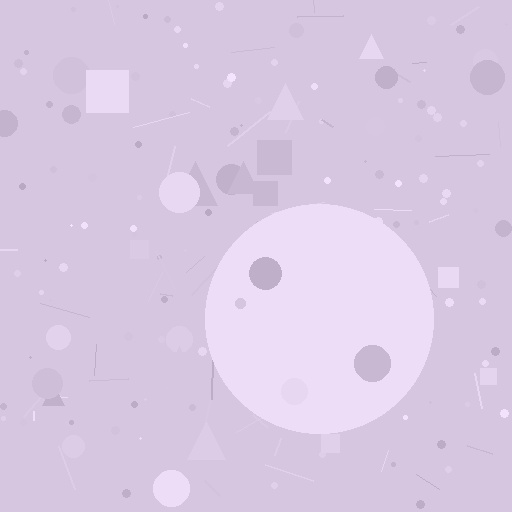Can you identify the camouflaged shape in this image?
The camouflaged shape is a circle.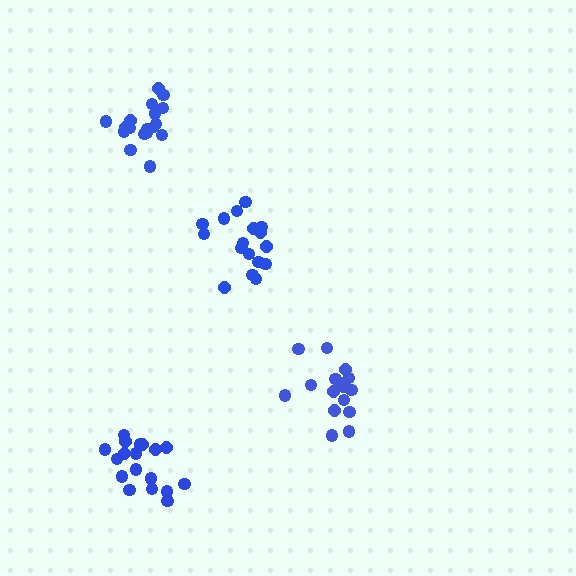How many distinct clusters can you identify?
There are 4 distinct clusters.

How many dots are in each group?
Group 1: 16 dots, Group 2: 17 dots, Group 3: 18 dots, Group 4: 18 dots (69 total).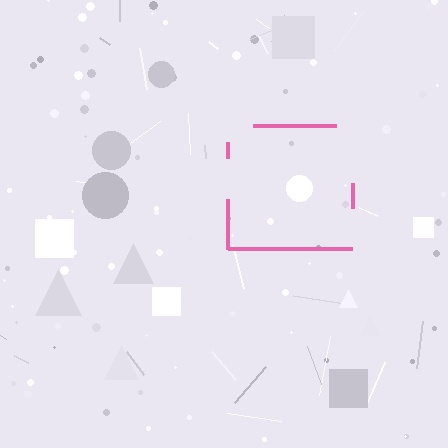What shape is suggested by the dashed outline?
The dashed outline suggests a square.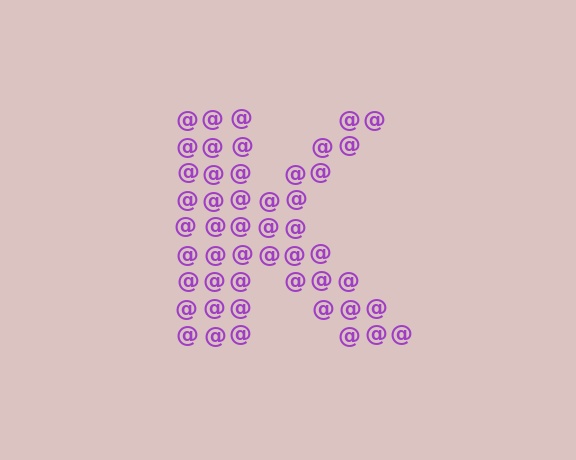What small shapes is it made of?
It is made of small at signs.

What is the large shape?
The large shape is the letter K.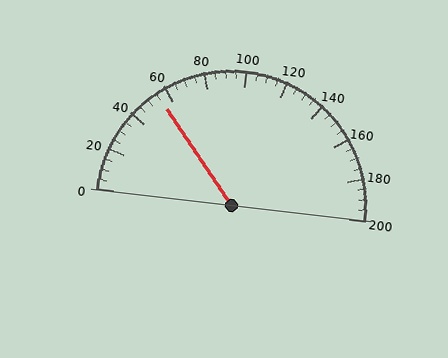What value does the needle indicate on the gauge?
The needle indicates approximately 55.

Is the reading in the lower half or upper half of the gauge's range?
The reading is in the lower half of the range (0 to 200).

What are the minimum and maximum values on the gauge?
The gauge ranges from 0 to 200.